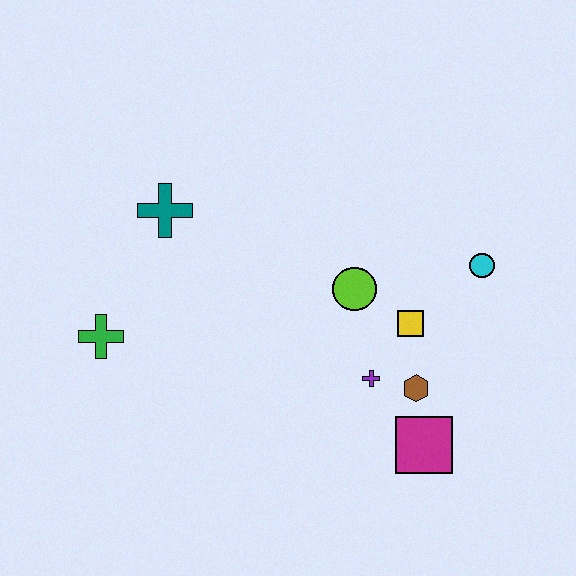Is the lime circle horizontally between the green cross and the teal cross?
No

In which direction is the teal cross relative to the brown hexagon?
The teal cross is to the left of the brown hexagon.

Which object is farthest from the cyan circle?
The green cross is farthest from the cyan circle.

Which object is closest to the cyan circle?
The yellow square is closest to the cyan circle.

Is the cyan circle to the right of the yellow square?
Yes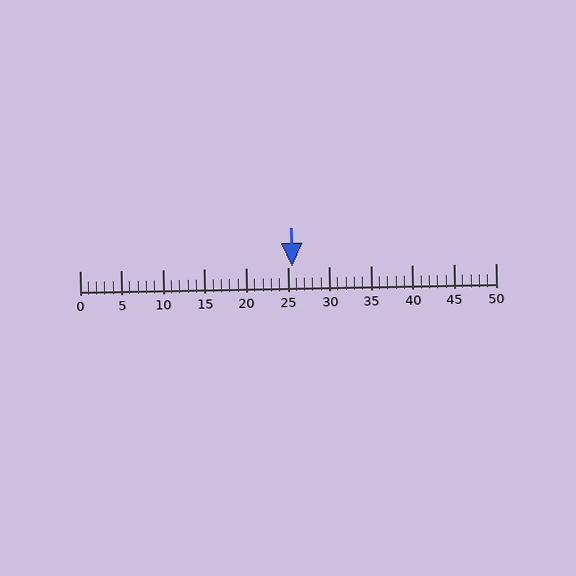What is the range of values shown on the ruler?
The ruler shows values from 0 to 50.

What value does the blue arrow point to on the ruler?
The blue arrow points to approximately 26.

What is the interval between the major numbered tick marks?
The major tick marks are spaced 5 units apart.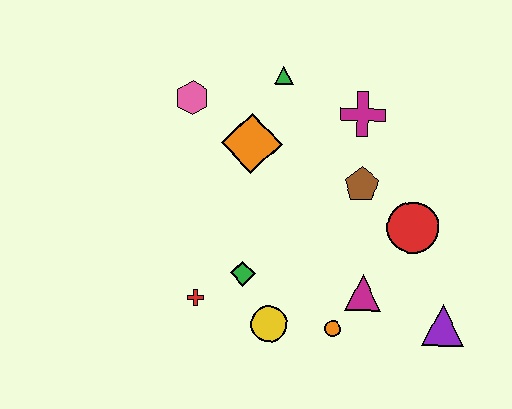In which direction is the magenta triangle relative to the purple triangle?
The magenta triangle is to the left of the purple triangle.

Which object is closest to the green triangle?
The orange diamond is closest to the green triangle.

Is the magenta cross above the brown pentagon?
Yes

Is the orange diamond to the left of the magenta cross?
Yes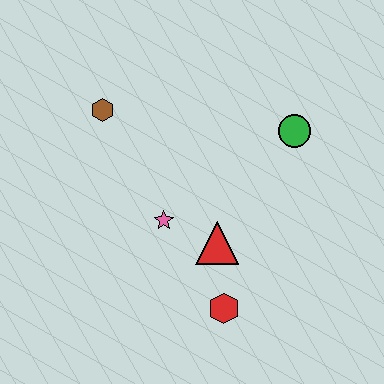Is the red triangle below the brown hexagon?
Yes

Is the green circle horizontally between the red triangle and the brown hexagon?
No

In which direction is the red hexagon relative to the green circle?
The red hexagon is below the green circle.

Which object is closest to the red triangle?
The pink star is closest to the red triangle.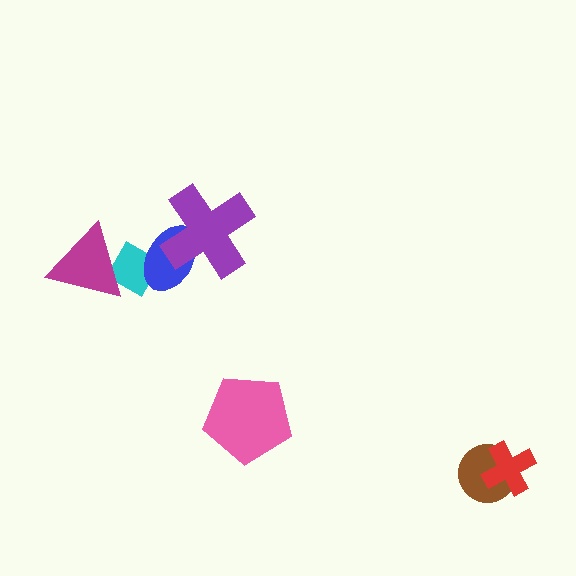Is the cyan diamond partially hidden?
Yes, it is partially covered by another shape.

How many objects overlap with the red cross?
1 object overlaps with the red cross.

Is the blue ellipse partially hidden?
Yes, it is partially covered by another shape.